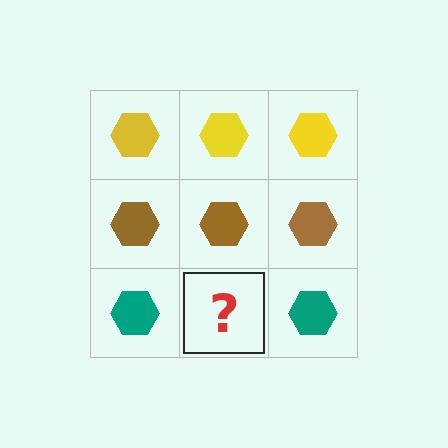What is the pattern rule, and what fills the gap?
The rule is that each row has a consistent color. The gap should be filled with a teal hexagon.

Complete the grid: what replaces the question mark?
The question mark should be replaced with a teal hexagon.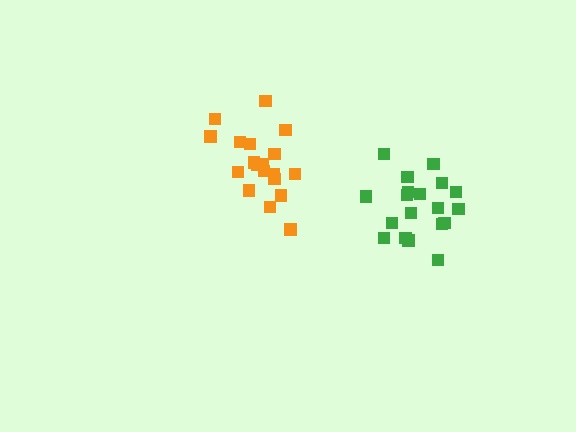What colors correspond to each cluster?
The clusters are colored: orange, green.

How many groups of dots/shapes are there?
There are 2 groups.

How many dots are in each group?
Group 1: 19 dots, Group 2: 19 dots (38 total).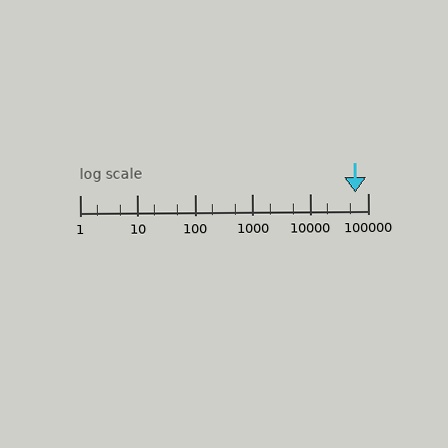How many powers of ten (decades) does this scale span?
The scale spans 5 decades, from 1 to 100000.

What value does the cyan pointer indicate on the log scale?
The pointer indicates approximately 60000.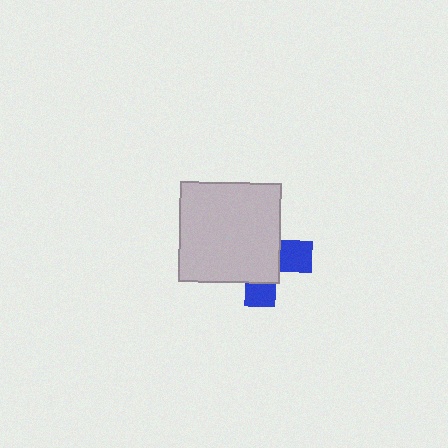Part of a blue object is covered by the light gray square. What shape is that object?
It is a cross.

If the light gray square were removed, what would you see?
You would see the complete blue cross.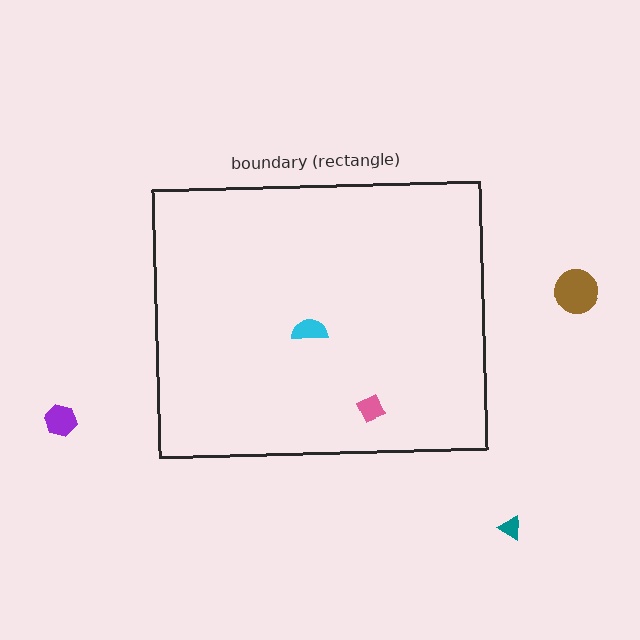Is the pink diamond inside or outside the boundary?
Inside.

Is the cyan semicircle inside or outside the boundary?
Inside.